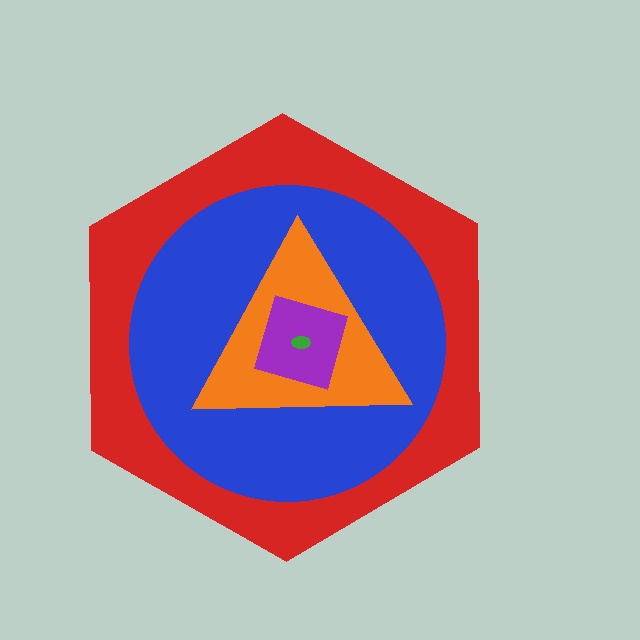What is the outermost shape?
The red hexagon.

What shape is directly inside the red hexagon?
The blue circle.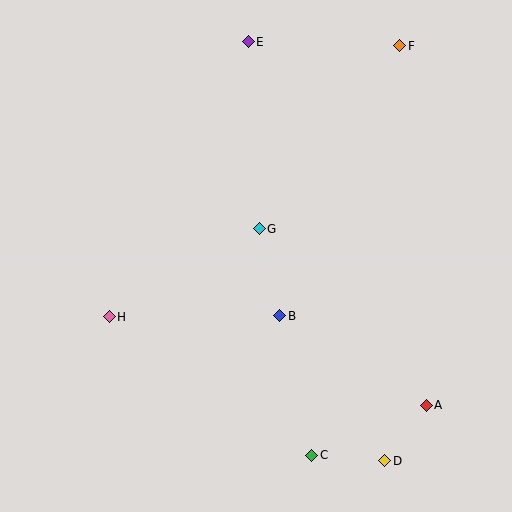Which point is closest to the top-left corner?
Point E is closest to the top-left corner.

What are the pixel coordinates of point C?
Point C is at (312, 455).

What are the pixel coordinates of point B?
Point B is at (280, 316).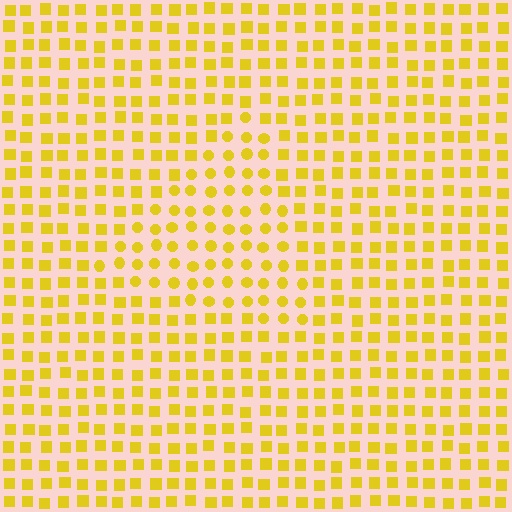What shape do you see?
I see a triangle.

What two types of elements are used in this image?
The image uses circles inside the triangle region and squares outside it.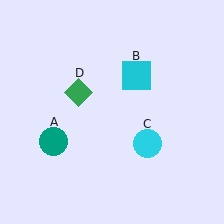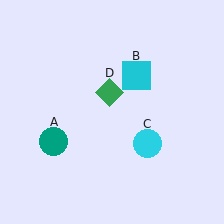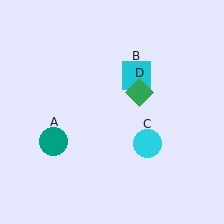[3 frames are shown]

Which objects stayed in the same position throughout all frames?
Teal circle (object A) and cyan square (object B) and cyan circle (object C) remained stationary.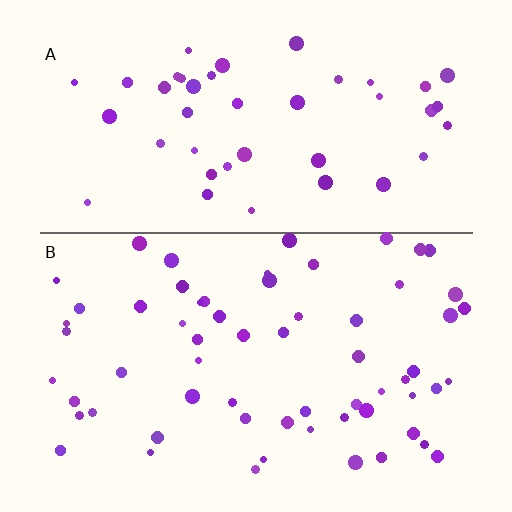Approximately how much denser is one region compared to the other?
Approximately 1.4× — region B over region A.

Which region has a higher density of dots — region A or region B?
B (the bottom).